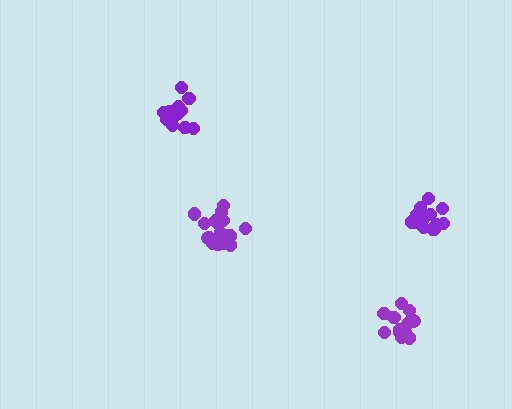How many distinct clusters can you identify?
There are 4 distinct clusters.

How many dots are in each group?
Group 1: 19 dots, Group 2: 15 dots, Group 3: 15 dots, Group 4: 16 dots (65 total).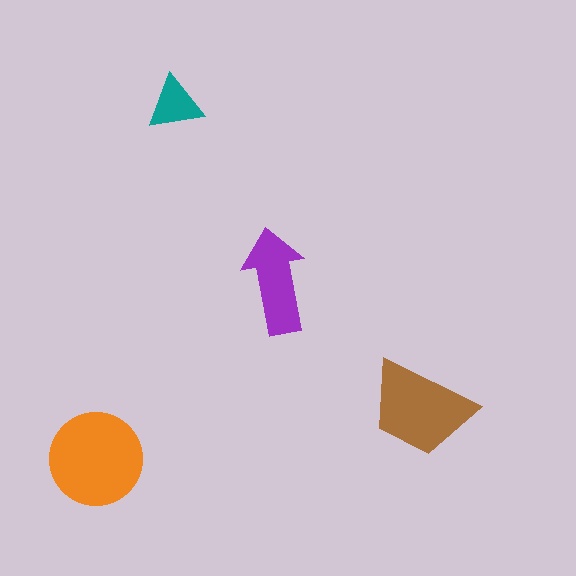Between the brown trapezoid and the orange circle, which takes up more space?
The orange circle.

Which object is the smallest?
The teal triangle.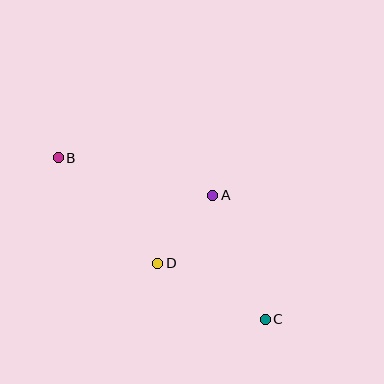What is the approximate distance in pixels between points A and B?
The distance between A and B is approximately 159 pixels.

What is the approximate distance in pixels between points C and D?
The distance between C and D is approximately 121 pixels.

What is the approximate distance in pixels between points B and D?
The distance between B and D is approximately 145 pixels.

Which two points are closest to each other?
Points A and D are closest to each other.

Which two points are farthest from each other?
Points B and C are farthest from each other.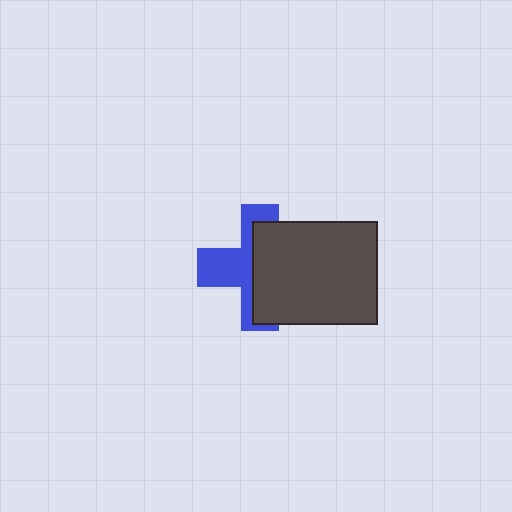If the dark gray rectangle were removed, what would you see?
You would see the complete blue cross.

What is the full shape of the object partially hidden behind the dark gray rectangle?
The partially hidden object is a blue cross.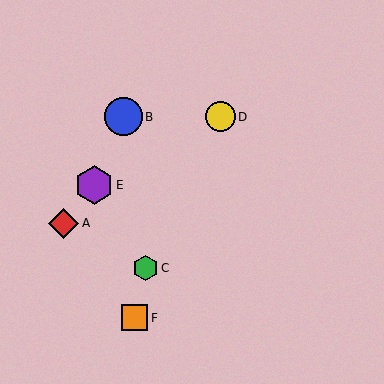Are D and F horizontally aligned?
No, D is at y≈117 and F is at y≈318.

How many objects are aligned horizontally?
2 objects (B, D) are aligned horizontally.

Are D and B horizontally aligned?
Yes, both are at y≈117.